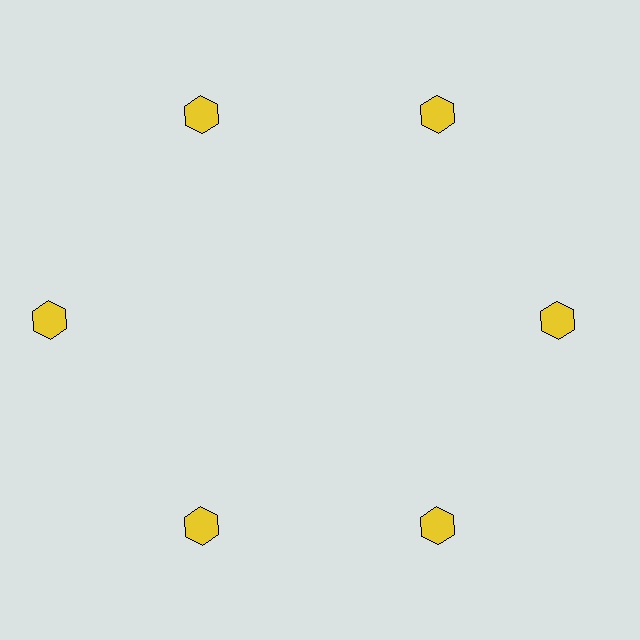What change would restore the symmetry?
The symmetry would be restored by moving it inward, back onto the ring so that all 6 hexagons sit at equal angles and equal distance from the center.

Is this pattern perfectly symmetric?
No. The 6 yellow hexagons are arranged in a ring, but one element near the 9 o'clock position is pushed outward from the center, breaking the 6-fold rotational symmetry.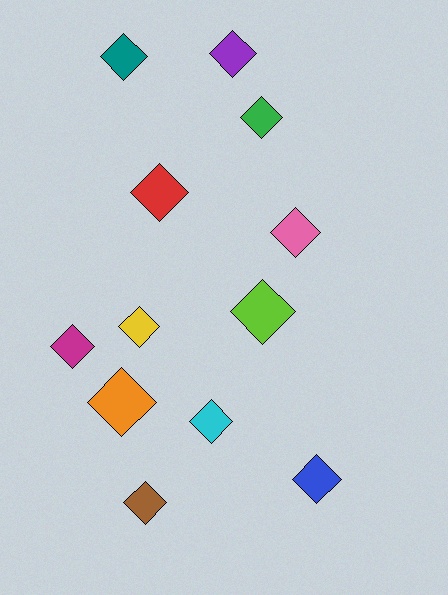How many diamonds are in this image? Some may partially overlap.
There are 12 diamonds.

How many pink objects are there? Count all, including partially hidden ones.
There is 1 pink object.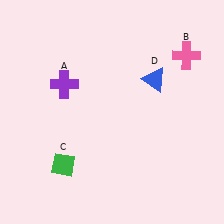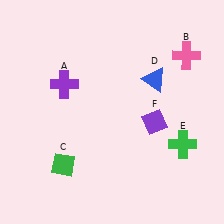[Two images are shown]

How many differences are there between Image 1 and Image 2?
There are 2 differences between the two images.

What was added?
A green cross (E), a purple diamond (F) were added in Image 2.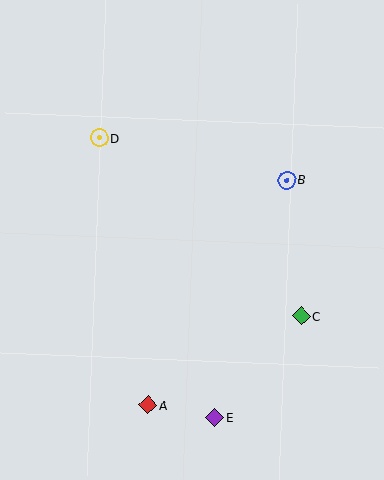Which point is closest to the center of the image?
Point B at (287, 180) is closest to the center.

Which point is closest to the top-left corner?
Point D is closest to the top-left corner.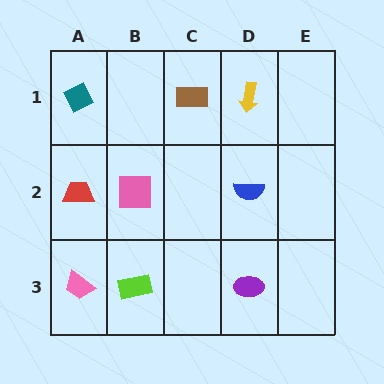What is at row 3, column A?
A pink trapezoid.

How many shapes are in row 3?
3 shapes.